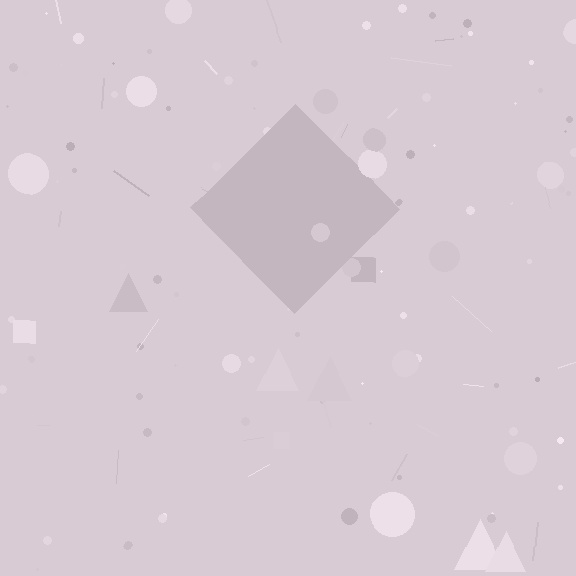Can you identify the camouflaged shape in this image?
The camouflaged shape is a diamond.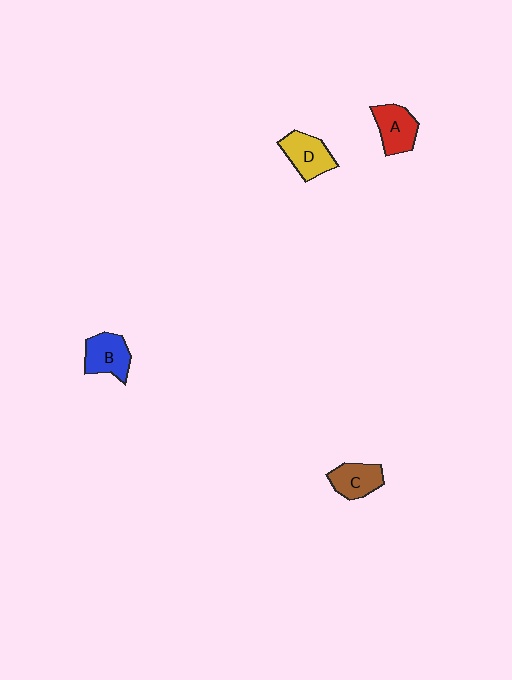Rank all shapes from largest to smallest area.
From largest to smallest: D (yellow), A (red), B (blue), C (brown).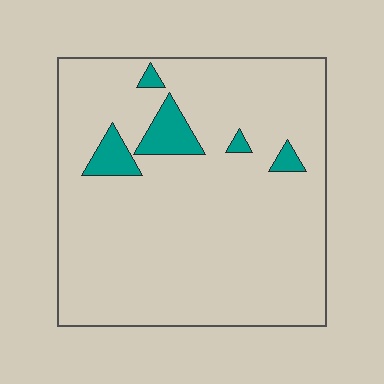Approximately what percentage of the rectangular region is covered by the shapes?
Approximately 5%.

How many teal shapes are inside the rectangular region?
5.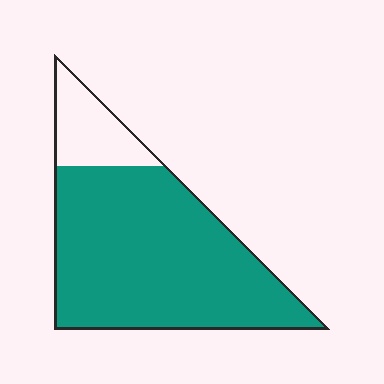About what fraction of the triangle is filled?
About five sixths (5/6).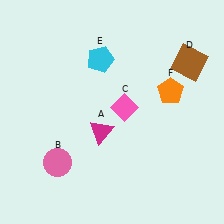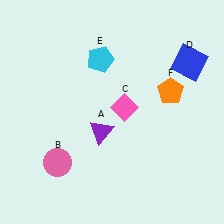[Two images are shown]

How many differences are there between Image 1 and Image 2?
There are 2 differences between the two images.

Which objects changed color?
A changed from magenta to purple. D changed from brown to blue.